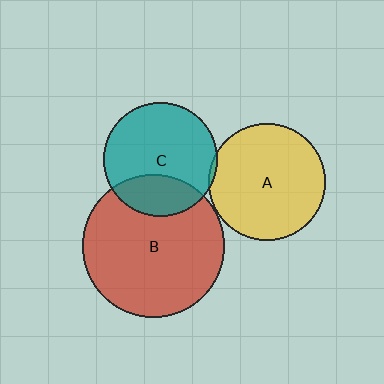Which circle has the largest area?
Circle B (red).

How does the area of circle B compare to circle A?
Approximately 1.5 times.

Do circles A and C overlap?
Yes.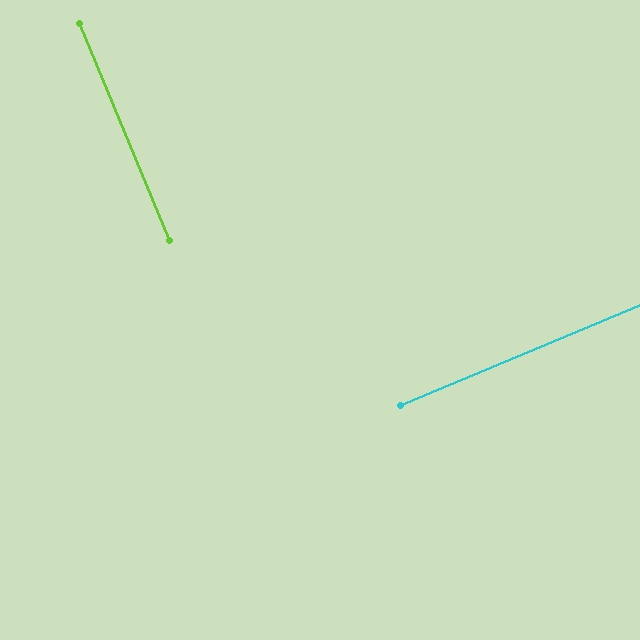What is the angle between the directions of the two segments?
Approximately 90 degrees.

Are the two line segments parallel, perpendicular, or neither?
Perpendicular — they meet at approximately 90°.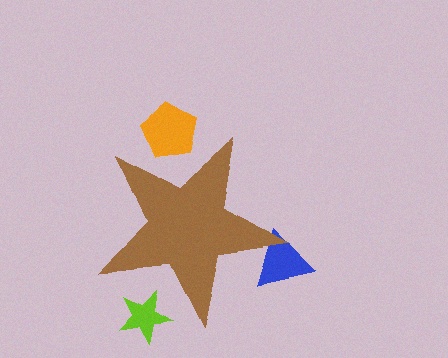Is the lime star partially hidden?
Yes, the lime star is partially hidden behind the brown star.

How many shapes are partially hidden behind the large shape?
3 shapes are partially hidden.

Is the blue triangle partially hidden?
Yes, the blue triangle is partially hidden behind the brown star.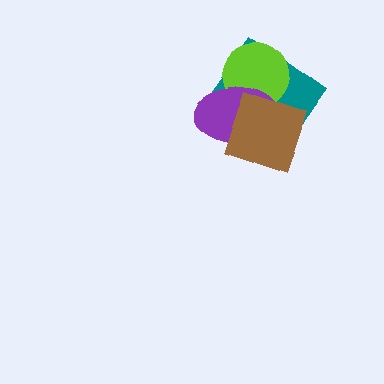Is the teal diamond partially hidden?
Yes, it is partially covered by another shape.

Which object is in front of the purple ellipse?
The brown square is in front of the purple ellipse.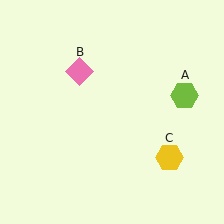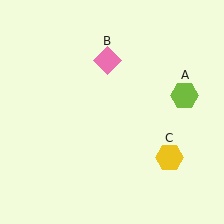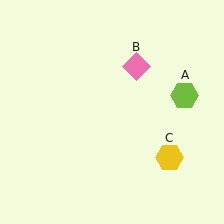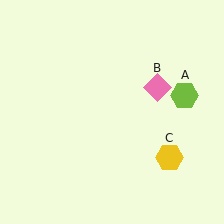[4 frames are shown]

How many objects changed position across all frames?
1 object changed position: pink diamond (object B).